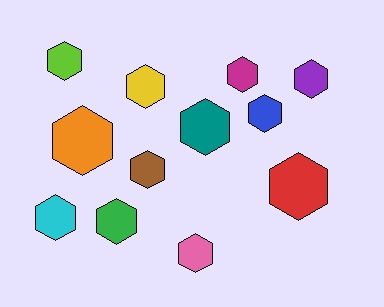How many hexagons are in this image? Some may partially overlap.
There are 12 hexagons.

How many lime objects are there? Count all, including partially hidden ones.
There is 1 lime object.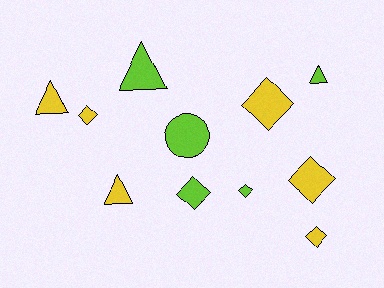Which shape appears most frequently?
Diamond, with 6 objects.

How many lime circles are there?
There is 1 lime circle.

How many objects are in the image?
There are 11 objects.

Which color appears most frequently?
Yellow, with 6 objects.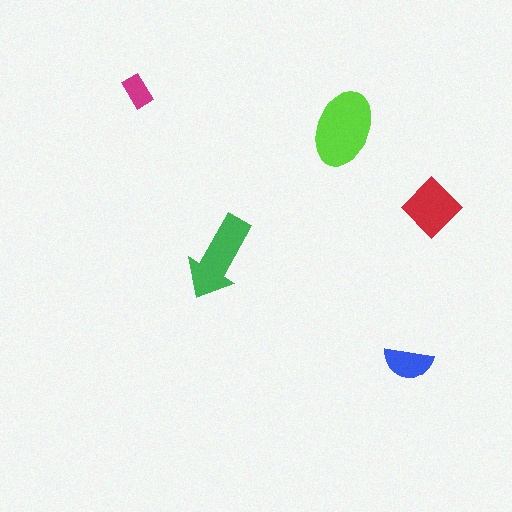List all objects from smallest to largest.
The magenta rectangle, the blue semicircle, the red diamond, the green arrow, the lime ellipse.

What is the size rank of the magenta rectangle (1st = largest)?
5th.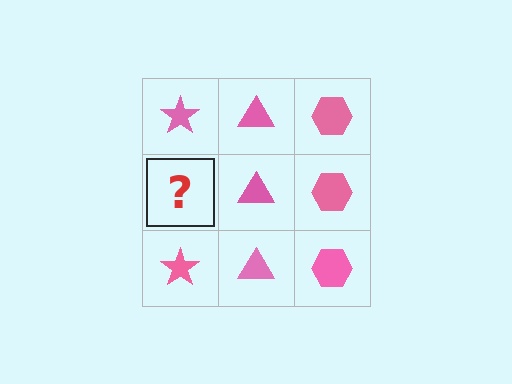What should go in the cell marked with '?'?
The missing cell should contain a pink star.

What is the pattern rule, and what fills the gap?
The rule is that each column has a consistent shape. The gap should be filled with a pink star.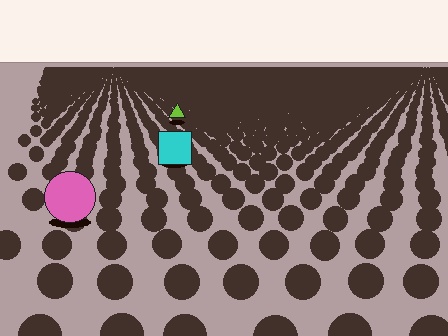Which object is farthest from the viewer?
The lime triangle is farthest from the viewer. It appears smaller and the ground texture around it is denser.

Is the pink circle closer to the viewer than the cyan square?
Yes. The pink circle is closer — you can tell from the texture gradient: the ground texture is coarser near it.